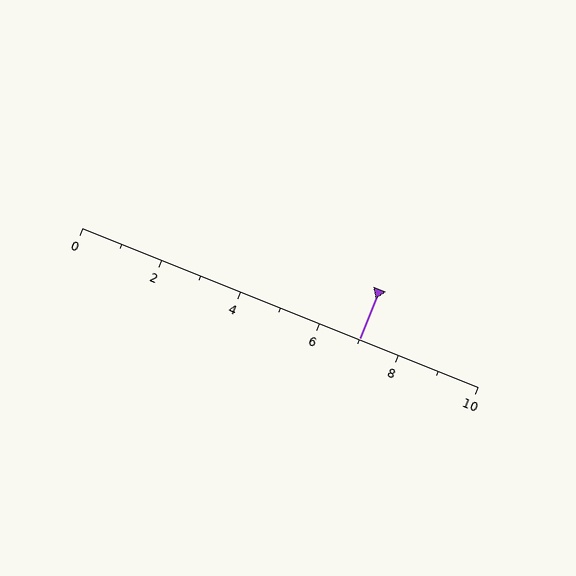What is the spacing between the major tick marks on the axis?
The major ticks are spaced 2 apart.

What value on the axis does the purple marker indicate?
The marker indicates approximately 7.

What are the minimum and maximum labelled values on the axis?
The axis runs from 0 to 10.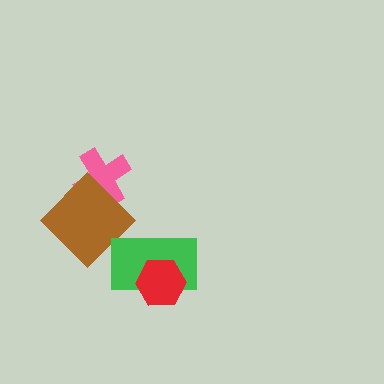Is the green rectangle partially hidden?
Yes, it is partially covered by another shape.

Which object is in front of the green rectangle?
The red hexagon is in front of the green rectangle.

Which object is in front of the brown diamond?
The green rectangle is in front of the brown diamond.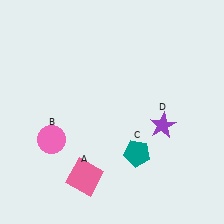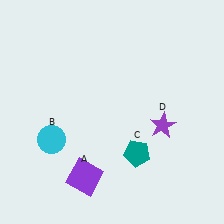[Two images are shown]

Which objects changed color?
A changed from pink to purple. B changed from pink to cyan.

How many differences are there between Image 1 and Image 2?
There are 2 differences between the two images.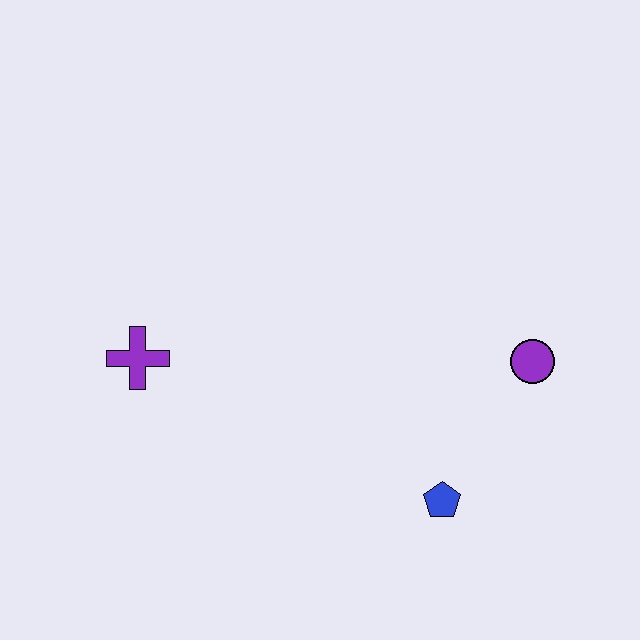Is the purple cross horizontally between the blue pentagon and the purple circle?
No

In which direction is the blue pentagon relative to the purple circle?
The blue pentagon is below the purple circle.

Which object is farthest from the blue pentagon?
The purple cross is farthest from the blue pentagon.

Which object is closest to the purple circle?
The blue pentagon is closest to the purple circle.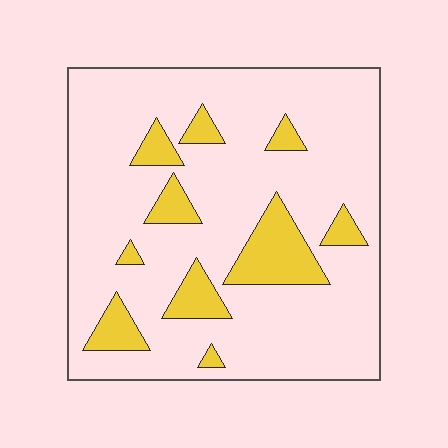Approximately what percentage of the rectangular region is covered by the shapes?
Approximately 15%.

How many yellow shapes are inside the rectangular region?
10.